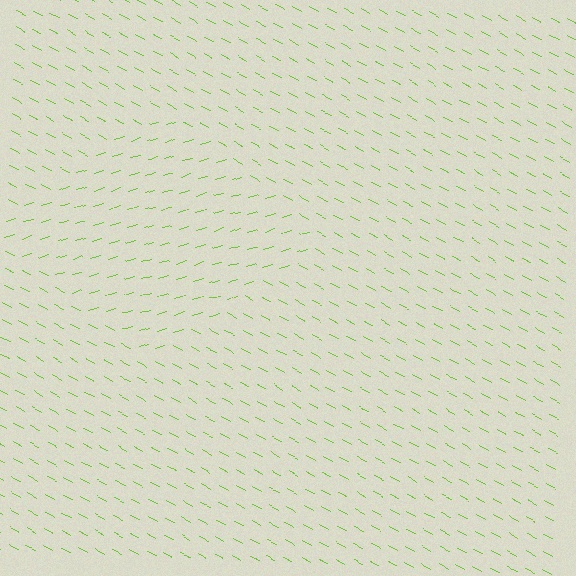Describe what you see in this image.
The image is filled with small lime line segments. A diamond region in the image has lines oriented differently from the surrounding lines, creating a visible texture boundary.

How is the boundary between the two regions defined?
The boundary is defined purely by a change in line orientation (approximately 45 degrees difference). All lines are the same color and thickness.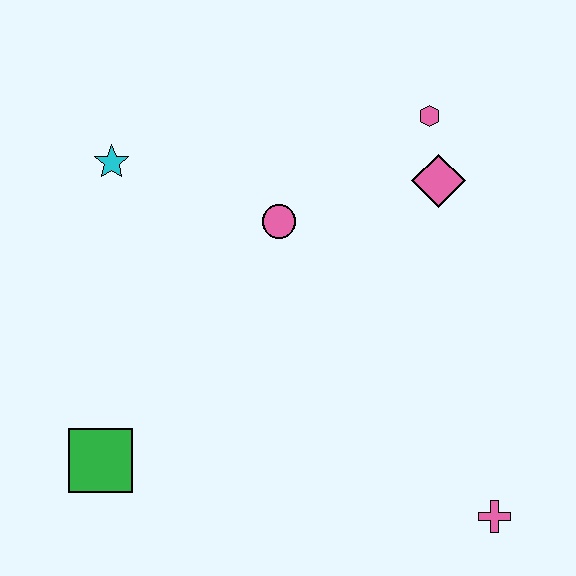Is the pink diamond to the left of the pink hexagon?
No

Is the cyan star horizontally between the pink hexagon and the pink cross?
No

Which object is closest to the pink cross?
The pink diamond is closest to the pink cross.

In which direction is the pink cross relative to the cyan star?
The pink cross is to the right of the cyan star.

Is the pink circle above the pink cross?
Yes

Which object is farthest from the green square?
The pink hexagon is farthest from the green square.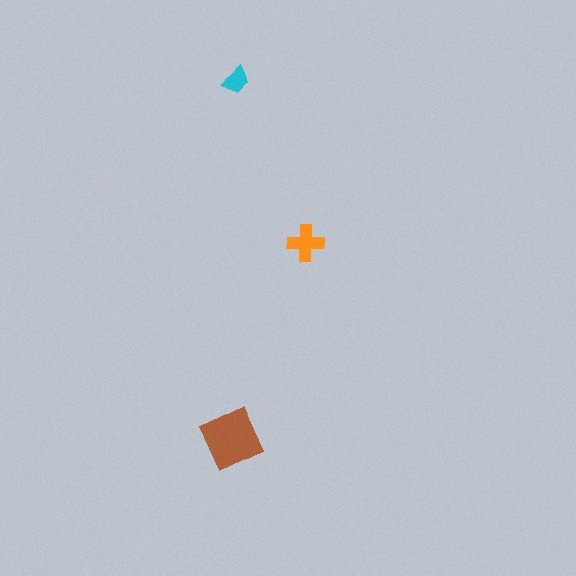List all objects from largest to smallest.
The brown diamond, the orange cross, the cyan trapezoid.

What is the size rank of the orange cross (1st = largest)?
2nd.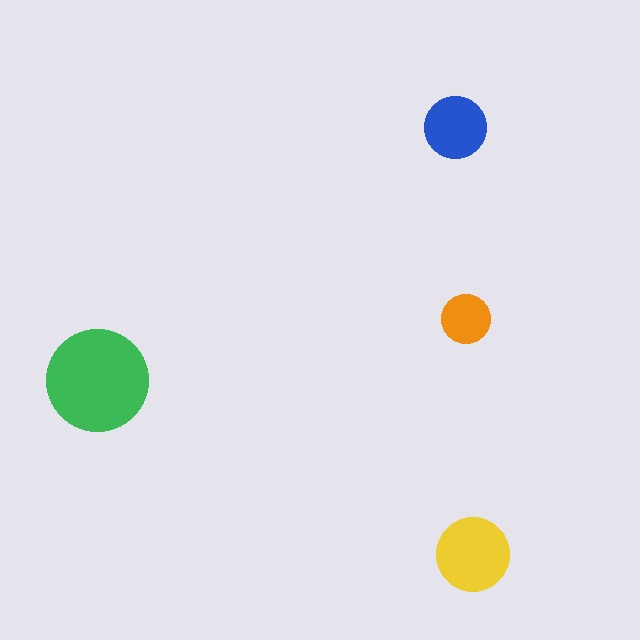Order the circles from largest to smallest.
the green one, the yellow one, the blue one, the orange one.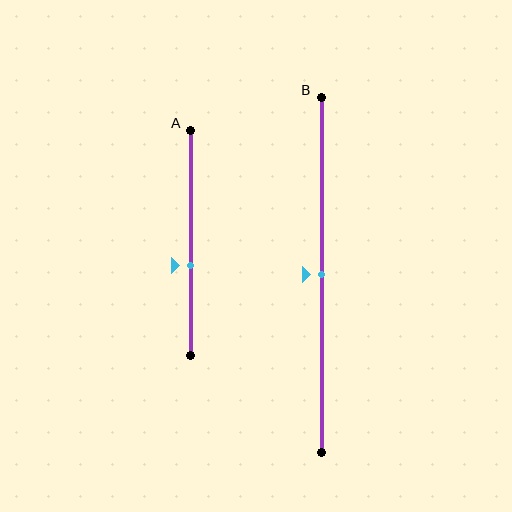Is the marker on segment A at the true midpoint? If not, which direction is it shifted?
No, the marker on segment A is shifted downward by about 10% of the segment length.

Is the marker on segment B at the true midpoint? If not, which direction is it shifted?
Yes, the marker on segment B is at the true midpoint.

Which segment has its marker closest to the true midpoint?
Segment B has its marker closest to the true midpoint.